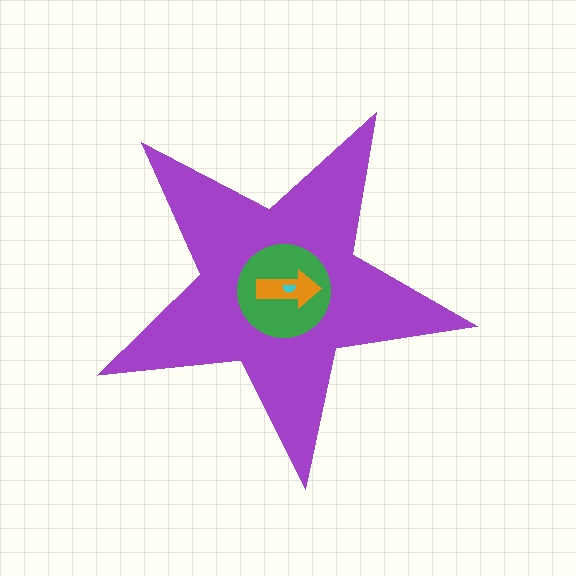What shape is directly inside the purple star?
The green circle.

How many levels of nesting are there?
4.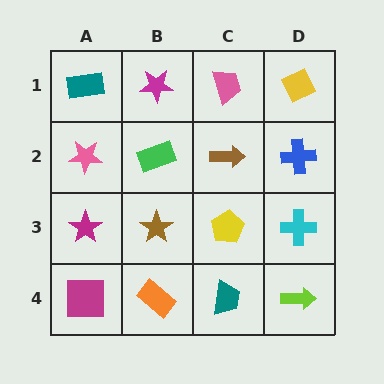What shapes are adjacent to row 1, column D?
A blue cross (row 2, column D), a pink trapezoid (row 1, column C).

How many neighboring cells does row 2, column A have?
3.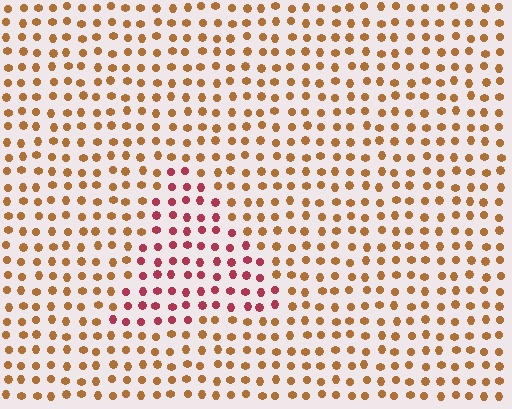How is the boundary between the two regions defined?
The boundary is defined purely by a slight shift in hue (about 43 degrees). Spacing, size, and orientation are identical on both sides.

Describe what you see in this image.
The image is filled with small brown elements in a uniform arrangement. A triangle-shaped region is visible where the elements are tinted to a slightly different hue, forming a subtle color boundary.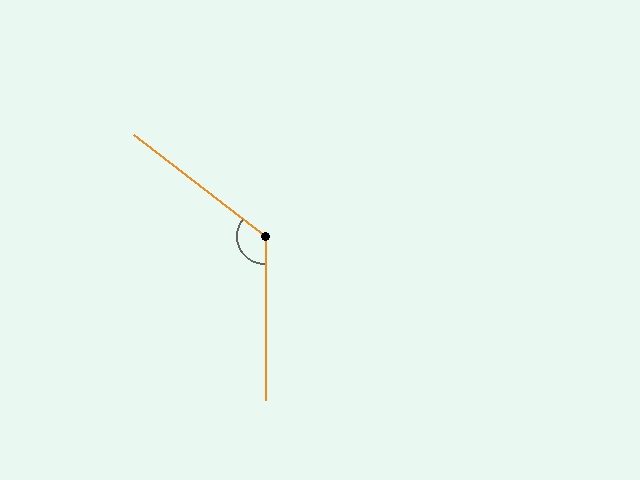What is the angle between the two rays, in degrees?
Approximately 128 degrees.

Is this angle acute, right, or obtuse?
It is obtuse.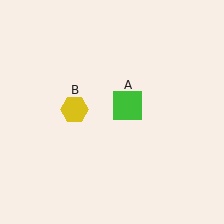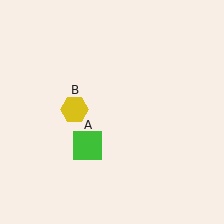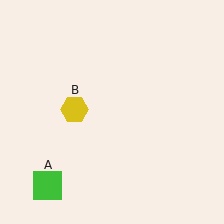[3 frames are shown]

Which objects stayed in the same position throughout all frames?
Yellow hexagon (object B) remained stationary.